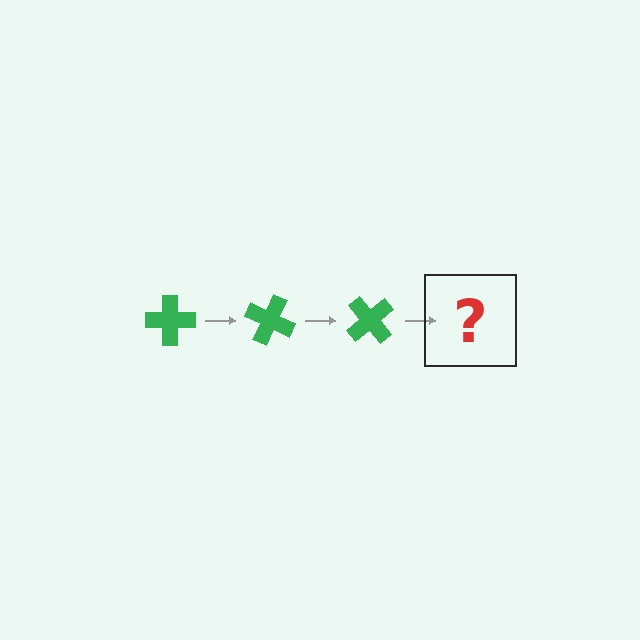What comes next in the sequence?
The next element should be a green cross rotated 75 degrees.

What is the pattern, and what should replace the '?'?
The pattern is that the cross rotates 25 degrees each step. The '?' should be a green cross rotated 75 degrees.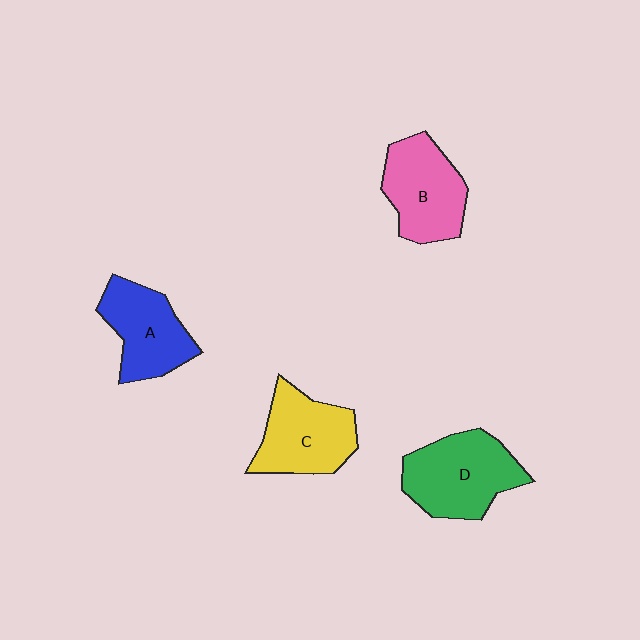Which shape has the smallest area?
Shape A (blue).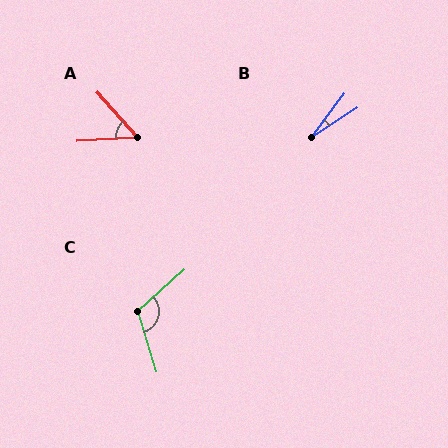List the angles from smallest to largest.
B (19°), A (51°), C (115°).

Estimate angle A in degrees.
Approximately 51 degrees.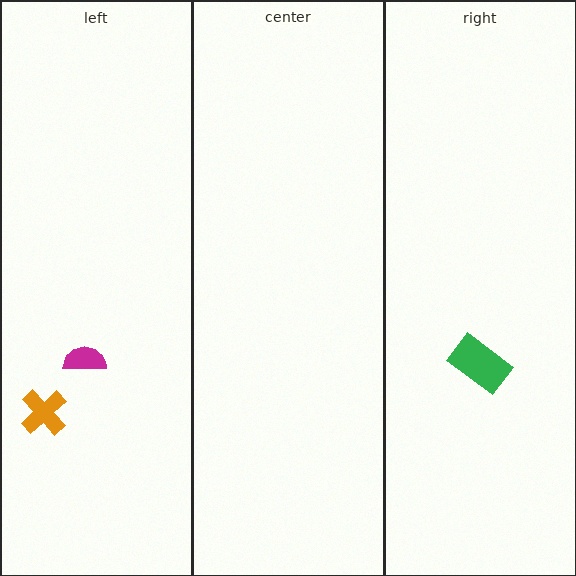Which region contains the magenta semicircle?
The left region.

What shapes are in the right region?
The green rectangle.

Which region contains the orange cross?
The left region.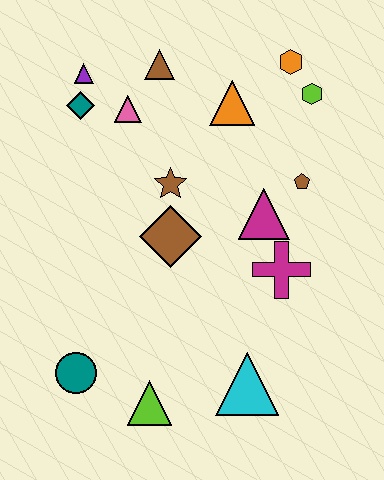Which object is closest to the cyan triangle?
The lime triangle is closest to the cyan triangle.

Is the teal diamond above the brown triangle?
No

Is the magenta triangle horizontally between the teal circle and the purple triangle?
No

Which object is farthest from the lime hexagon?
The teal circle is farthest from the lime hexagon.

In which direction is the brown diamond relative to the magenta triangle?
The brown diamond is to the left of the magenta triangle.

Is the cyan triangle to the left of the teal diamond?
No